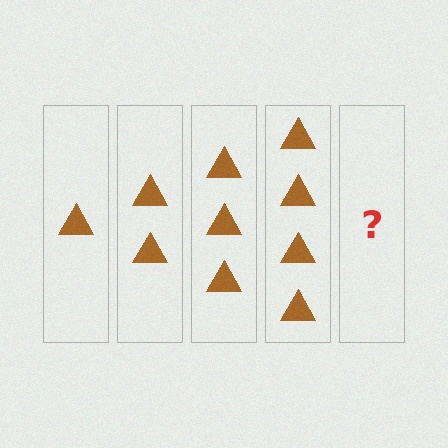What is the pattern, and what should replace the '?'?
The pattern is that each step adds one more triangle. The '?' should be 5 triangles.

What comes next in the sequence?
The next element should be 5 triangles.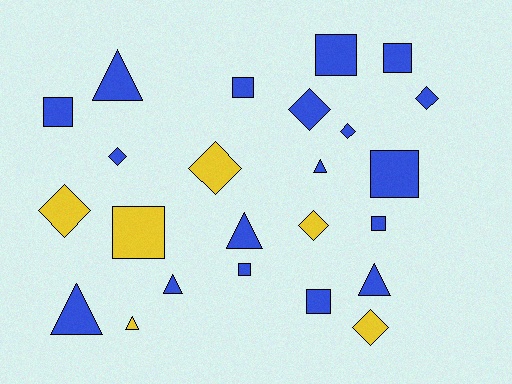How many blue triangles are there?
There are 6 blue triangles.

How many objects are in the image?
There are 24 objects.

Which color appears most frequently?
Blue, with 18 objects.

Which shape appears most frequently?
Square, with 9 objects.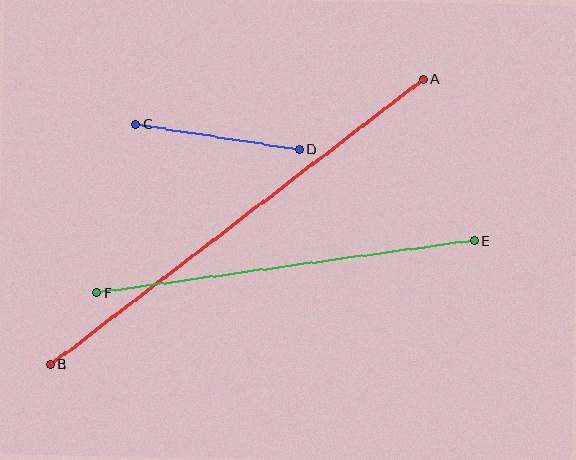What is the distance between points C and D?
The distance is approximately 165 pixels.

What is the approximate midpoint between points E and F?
The midpoint is at approximately (285, 267) pixels.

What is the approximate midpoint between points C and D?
The midpoint is at approximately (217, 137) pixels.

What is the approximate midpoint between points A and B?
The midpoint is at approximately (237, 222) pixels.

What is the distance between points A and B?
The distance is approximately 469 pixels.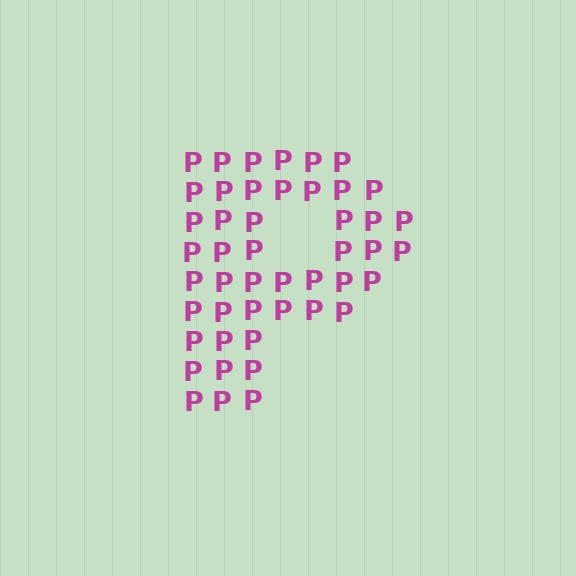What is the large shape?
The large shape is the letter P.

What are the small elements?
The small elements are letter P's.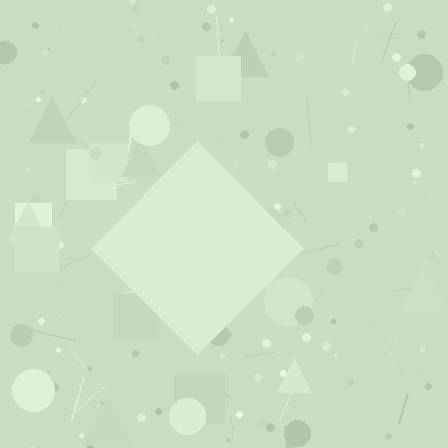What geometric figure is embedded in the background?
A diamond is embedded in the background.